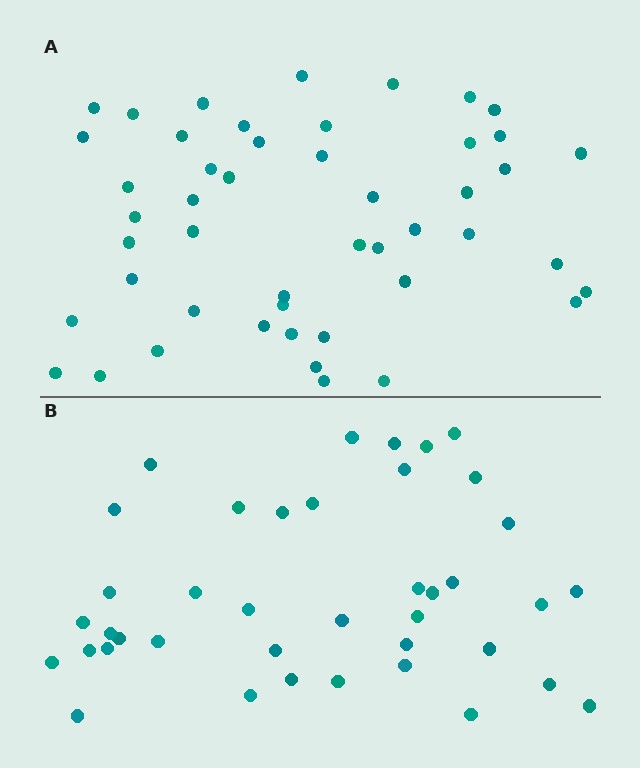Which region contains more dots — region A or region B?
Region A (the top region) has more dots.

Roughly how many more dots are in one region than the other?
Region A has roughly 8 or so more dots than region B.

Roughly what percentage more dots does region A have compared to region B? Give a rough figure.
About 20% more.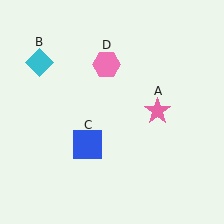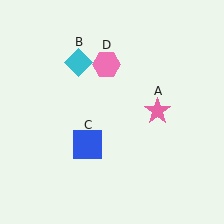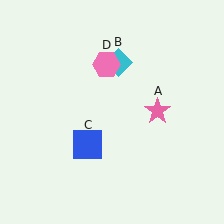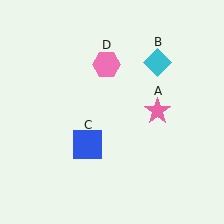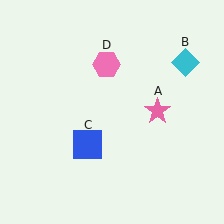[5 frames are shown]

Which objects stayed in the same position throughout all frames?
Pink star (object A) and blue square (object C) and pink hexagon (object D) remained stationary.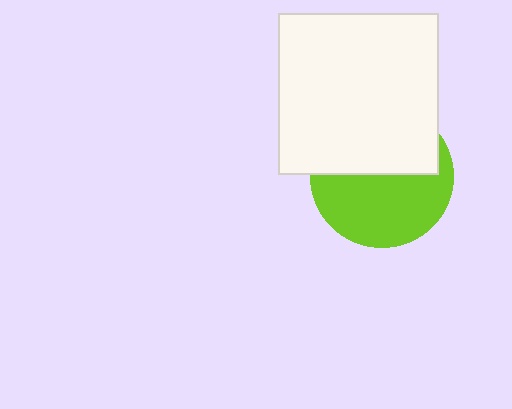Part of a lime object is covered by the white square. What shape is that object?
It is a circle.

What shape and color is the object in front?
The object in front is a white square.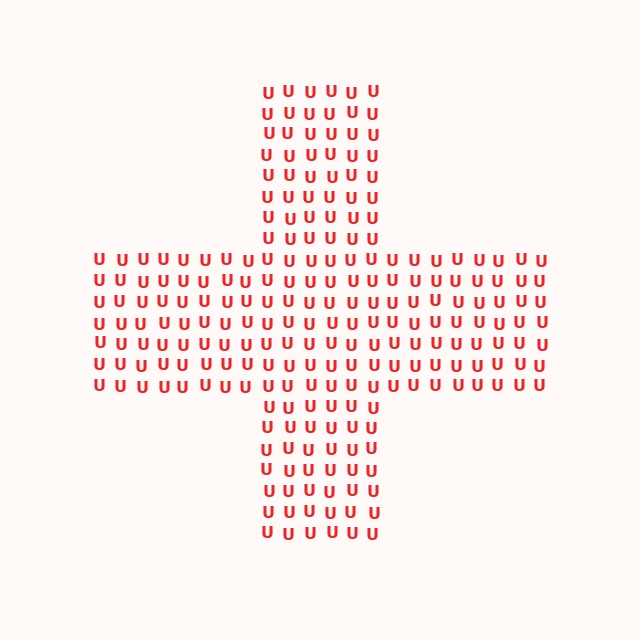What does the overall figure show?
The overall figure shows a cross.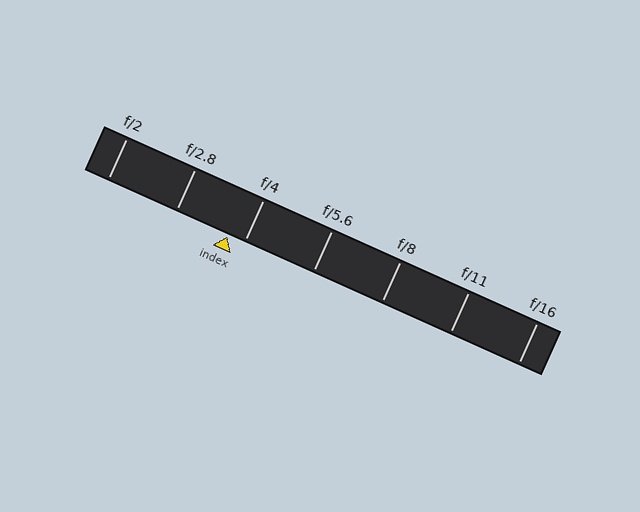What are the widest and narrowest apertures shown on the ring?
The widest aperture shown is f/2 and the narrowest is f/16.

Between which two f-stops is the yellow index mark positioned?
The index mark is between f/2.8 and f/4.